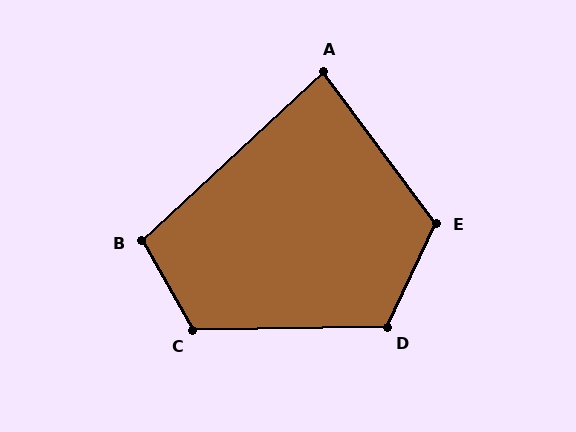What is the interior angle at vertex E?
Approximately 118 degrees (obtuse).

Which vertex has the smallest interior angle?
A, at approximately 84 degrees.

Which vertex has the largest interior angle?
C, at approximately 119 degrees.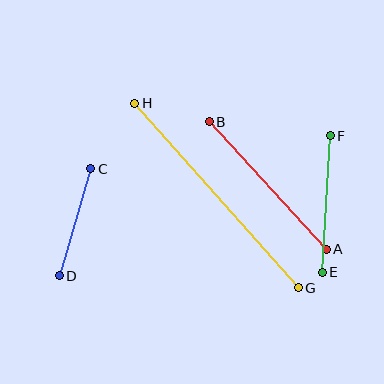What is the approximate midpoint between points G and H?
The midpoint is at approximately (216, 195) pixels.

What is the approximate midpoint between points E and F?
The midpoint is at approximately (326, 204) pixels.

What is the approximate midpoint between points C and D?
The midpoint is at approximately (75, 222) pixels.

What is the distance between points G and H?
The distance is approximately 246 pixels.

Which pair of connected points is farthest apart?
Points G and H are farthest apart.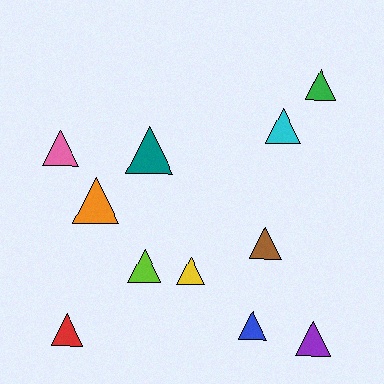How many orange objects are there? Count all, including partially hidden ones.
There is 1 orange object.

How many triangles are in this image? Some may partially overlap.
There are 11 triangles.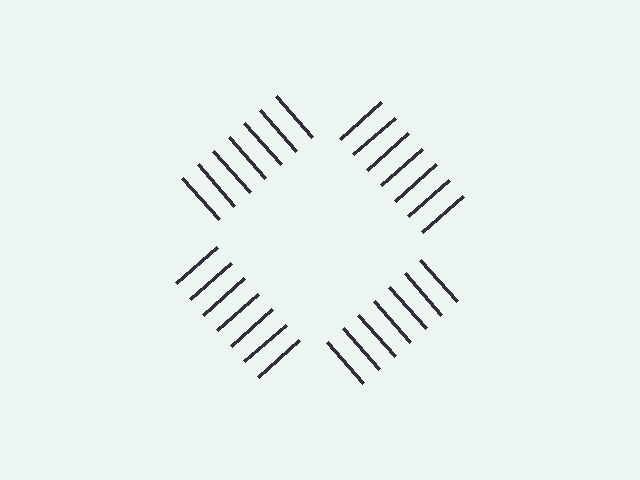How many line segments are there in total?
28 — 7 along each of the 4 edges.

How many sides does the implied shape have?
4 sides — the line-ends trace a square.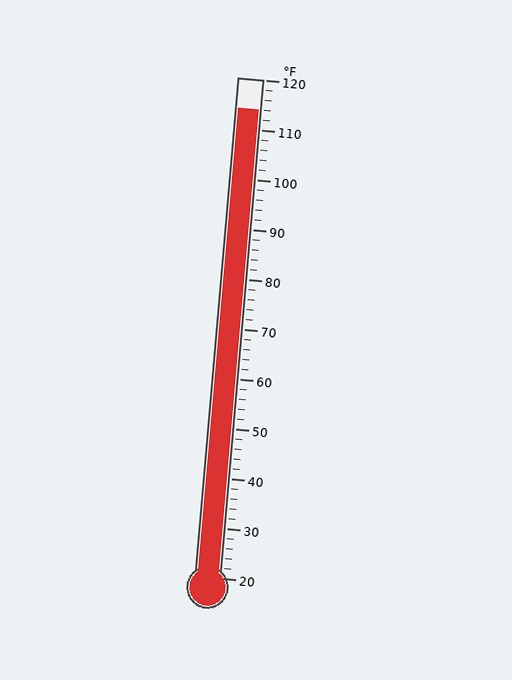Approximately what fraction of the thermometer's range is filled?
The thermometer is filled to approximately 95% of its range.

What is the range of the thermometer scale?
The thermometer scale ranges from 20°F to 120°F.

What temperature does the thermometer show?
The thermometer shows approximately 114°F.